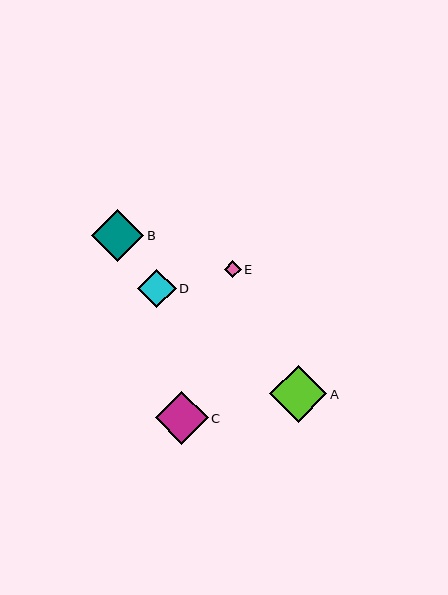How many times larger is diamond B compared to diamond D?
Diamond B is approximately 1.3 times the size of diamond D.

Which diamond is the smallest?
Diamond E is the smallest with a size of approximately 17 pixels.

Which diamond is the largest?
Diamond A is the largest with a size of approximately 57 pixels.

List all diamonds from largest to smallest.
From largest to smallest: A, C, B, D, E.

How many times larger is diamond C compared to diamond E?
Diamond C is approximately 3.2 times the size of diamond E.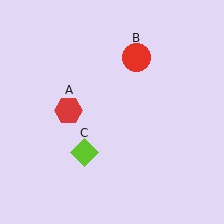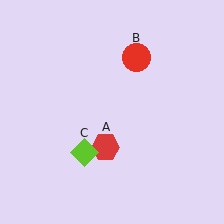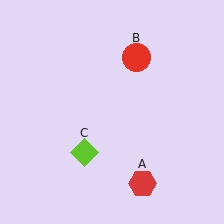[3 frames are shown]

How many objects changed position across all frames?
1 object changed position: red hexagon (object A).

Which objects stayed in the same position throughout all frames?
Red circle (object B) and lime diamond (object C) remained stationary.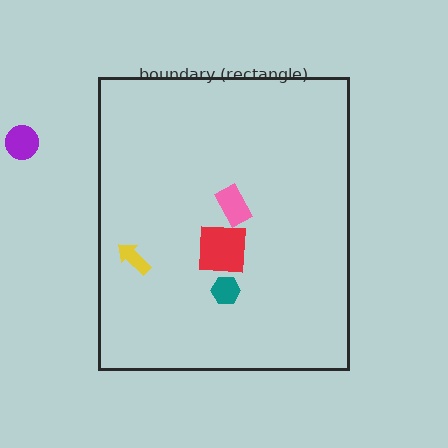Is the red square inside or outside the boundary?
Inside.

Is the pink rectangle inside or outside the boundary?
Inside.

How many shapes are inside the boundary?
4 inside, 1 outside.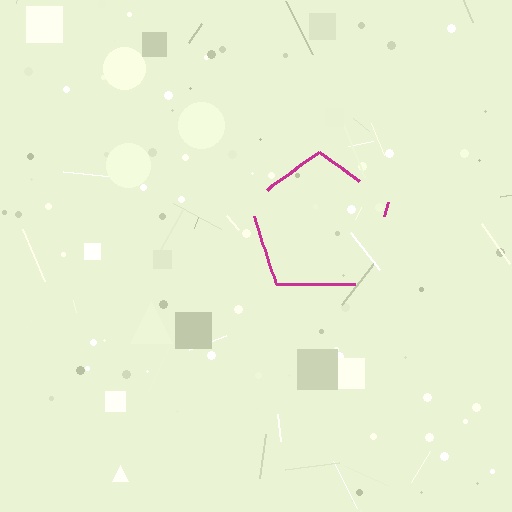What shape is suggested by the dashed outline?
The dashed outline suggests a pentagon.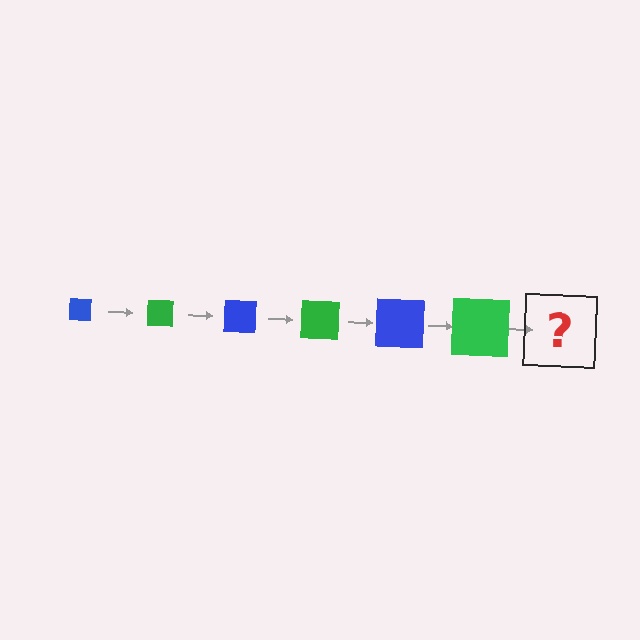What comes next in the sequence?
The next element should be a blue square, larger than the previous one.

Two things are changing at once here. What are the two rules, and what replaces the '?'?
The two rules are that the square grows larger each step and the color cycles through blue and green. The '?' should be a blue square, larger than the previous one.